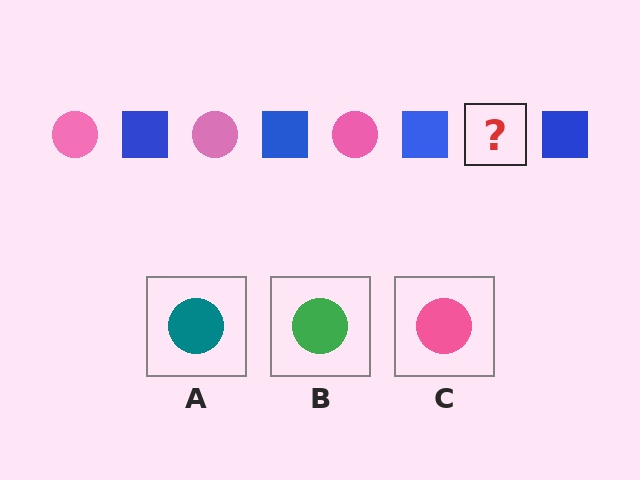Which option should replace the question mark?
Option C.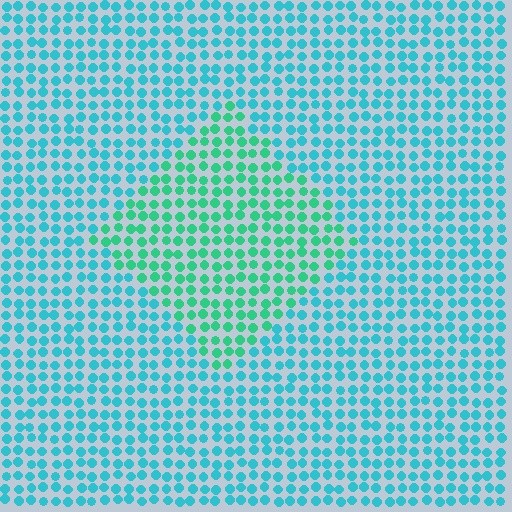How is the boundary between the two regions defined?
The boundary is defined purely by a slight shift in hue (about 32 degrees). Spacing, size, and orientation are identical on both sides.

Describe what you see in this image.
The image is filled with small cyan elements in a uniform arrangement. A diamond-shaped region is visible where the elements are tinted to a slightly different hue, forming a subtle color boundary.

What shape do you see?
I see a diamond.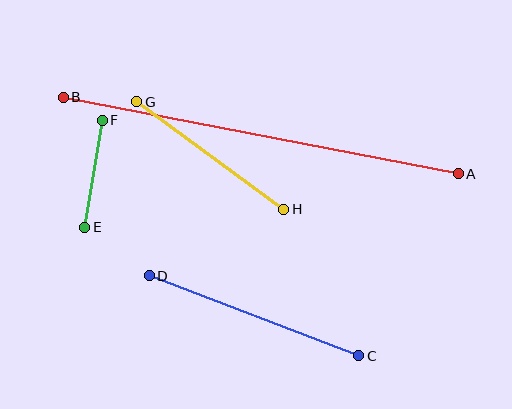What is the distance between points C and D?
The distance is approximately 225 pixels.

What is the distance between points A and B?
The distance is approximately 402 pixels.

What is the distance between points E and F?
The distance is approximately 109 pixels.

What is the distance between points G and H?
The distance is approximately 182 pixels.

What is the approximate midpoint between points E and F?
The midpoint is at approximately (93, 174) pixels.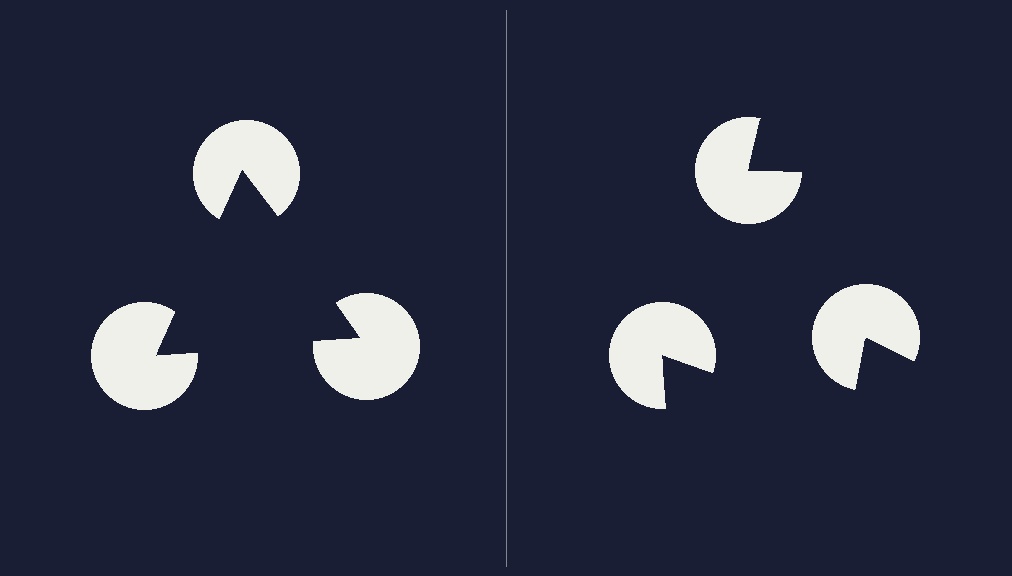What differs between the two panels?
The pac-man discs are positioned identically on both sides; only the wedge orientations differ. On the left they align to a triangle; on the right they are misaligned.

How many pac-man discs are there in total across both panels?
6 — 3 on each side.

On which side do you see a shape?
An illusory triangle appears on the left side. On the right side the wedge cuts are rotated, so no coherent shape forms.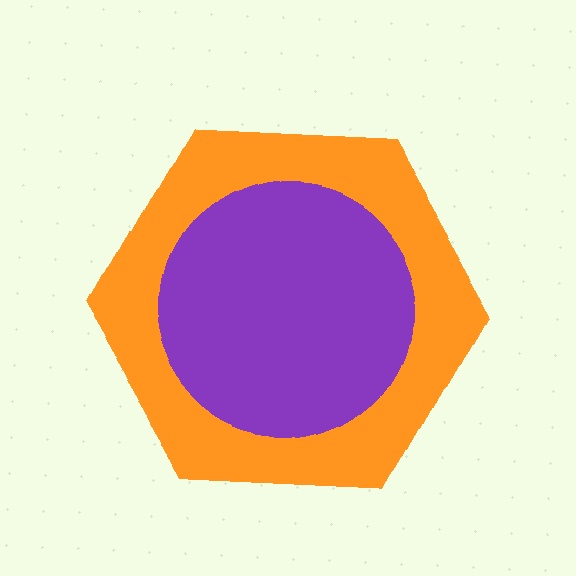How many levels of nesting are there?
2.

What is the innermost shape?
The purple circle.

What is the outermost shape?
The orange hexagon.